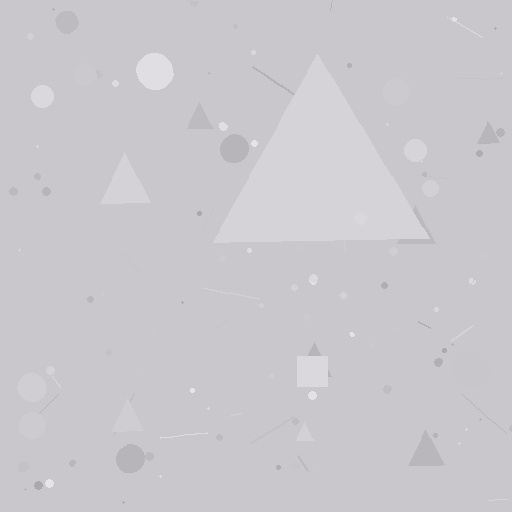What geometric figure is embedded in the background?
A triangle is embedded in the background.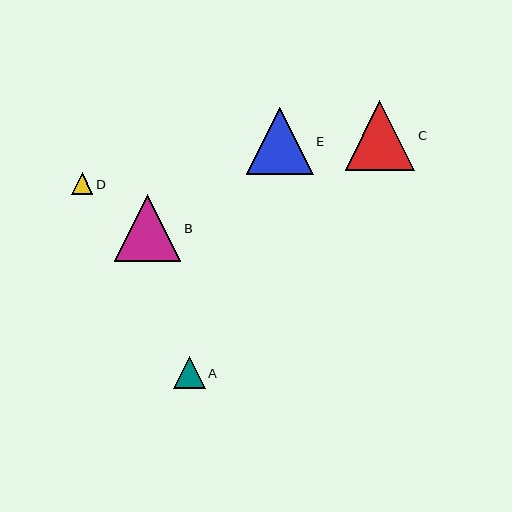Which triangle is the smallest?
Triangle D is the smallest with a size of approximately 22 pixels.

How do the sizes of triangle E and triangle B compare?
Triangle E and triangle B are approximately the same size.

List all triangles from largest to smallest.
From largest to smallest: C, E, B, A, D.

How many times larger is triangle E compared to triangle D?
Triangle E is approximately 3.1 times the size of triangle D.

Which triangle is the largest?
Triangle C is the largest with a size of approximately 70 pixels.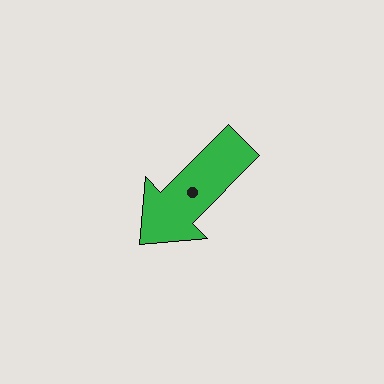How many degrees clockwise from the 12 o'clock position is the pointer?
Approximately 225 degrees.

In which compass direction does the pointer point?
Southwest.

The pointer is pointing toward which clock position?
Roughly 7 o'clock.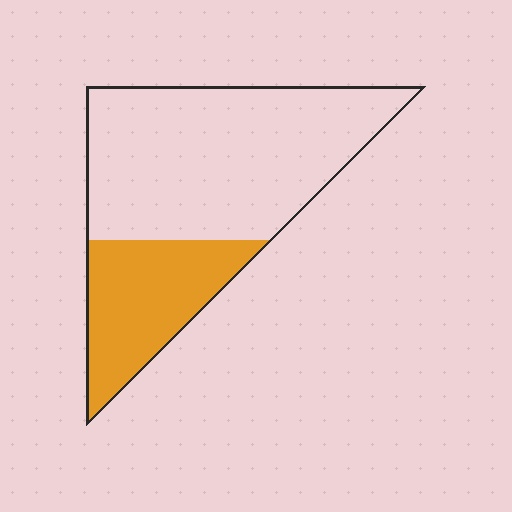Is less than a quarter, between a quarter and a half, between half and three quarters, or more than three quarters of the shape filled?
Between a quarter and a half.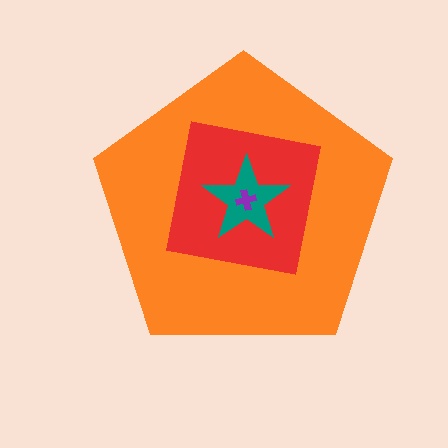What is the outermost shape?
The orange pentagon.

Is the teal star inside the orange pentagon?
Yes.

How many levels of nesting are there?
4.